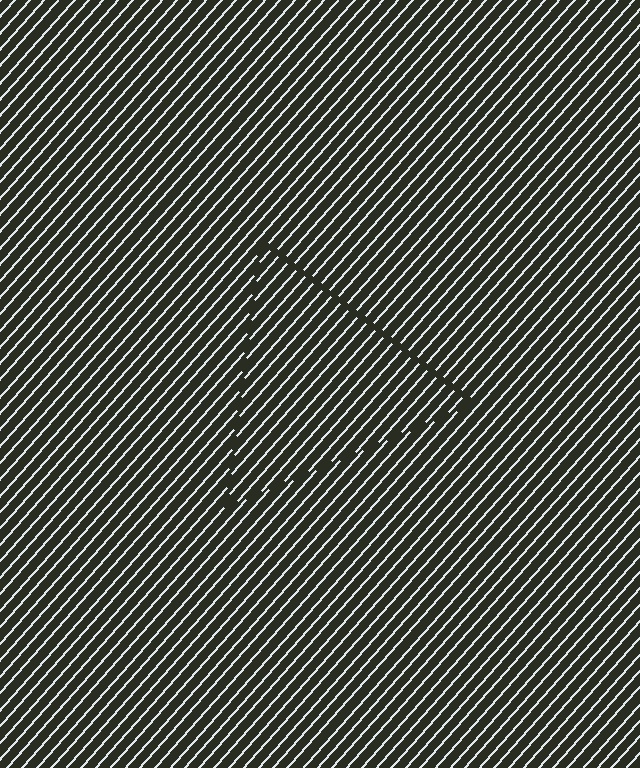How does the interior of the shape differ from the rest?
The interior of the shape contains the same grating, shifted by half a period — the contour is defined by the phase discontinuity where line-ends from the inner and outer gratings abut.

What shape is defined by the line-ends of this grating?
An illusory triangle. The interior of the shape contains the same grating, shifted by half a period — the contour is defined by the phase discontinuity where line-ends from the inner and outer gratings abut.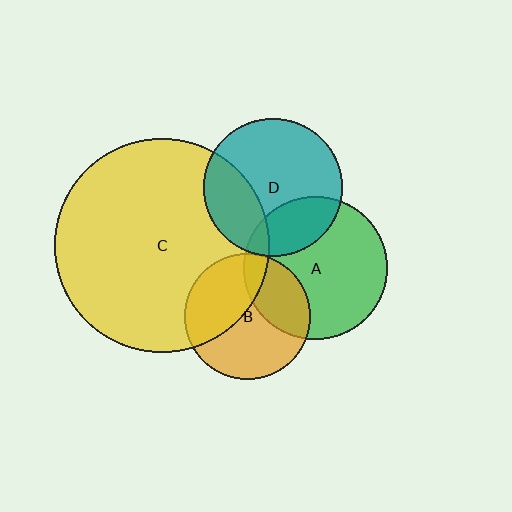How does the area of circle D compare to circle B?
Approximately 1.2 times.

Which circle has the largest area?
Circle C (yellow).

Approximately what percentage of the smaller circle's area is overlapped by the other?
Approximately 10%.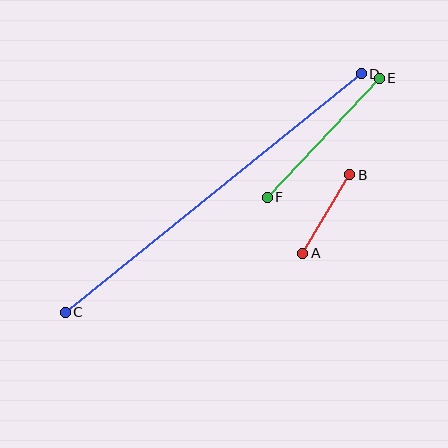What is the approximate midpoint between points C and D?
The midpoint is at approximately (213, 193) pixels.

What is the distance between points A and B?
The distance is approximately 91 pixels.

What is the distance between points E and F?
The distance is approximately 164 pixels.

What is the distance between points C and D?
The distance is approximately 380 pixels.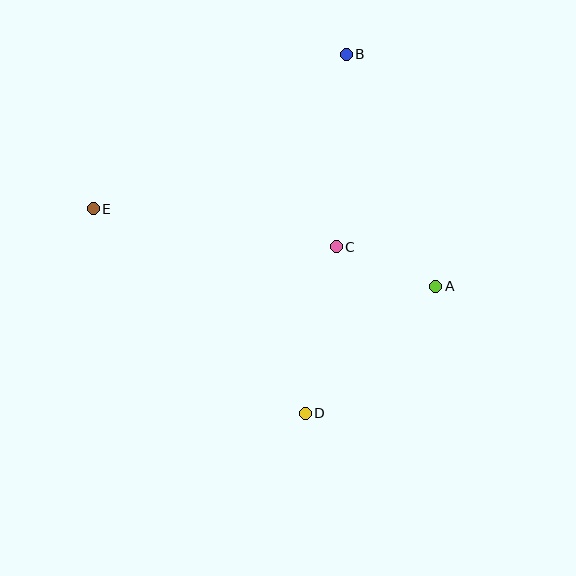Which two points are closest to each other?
Points A and C are closest to each other.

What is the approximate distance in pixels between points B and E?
The distance between B and E is approximately 296 pixels.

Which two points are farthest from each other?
Points B and D are farthest from each other.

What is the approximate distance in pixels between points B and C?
The distance between B and C is approximately 193 pixels.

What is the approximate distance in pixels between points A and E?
The distance between A and E is approximately 351 pixels.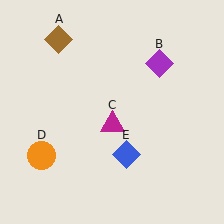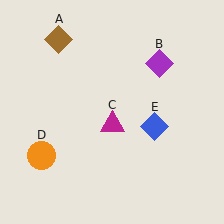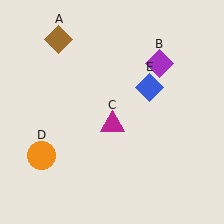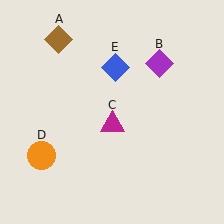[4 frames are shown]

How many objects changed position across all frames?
1 object changed position: blue diamond (object E).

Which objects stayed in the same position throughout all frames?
Brown diamond (object A) and purple diamond (object B) and magenta triangle (object C) and orange circle (object D) remained stationary.